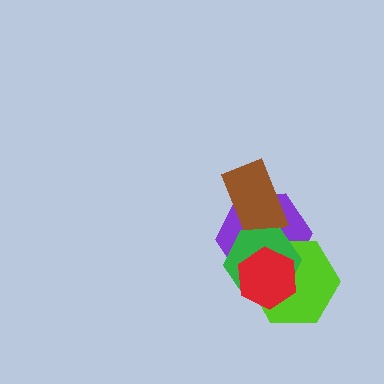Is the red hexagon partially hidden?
No, no other shape covers it.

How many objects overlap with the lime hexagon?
3 objects overlap with the lime hexagon.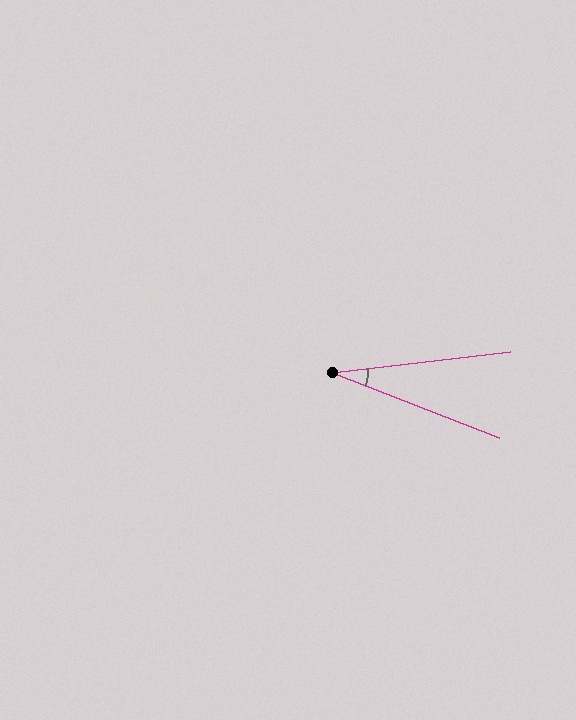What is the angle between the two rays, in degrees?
Approximately 28 degrees.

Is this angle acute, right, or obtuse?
It is acute.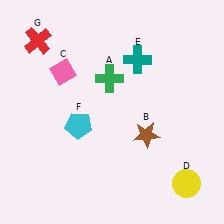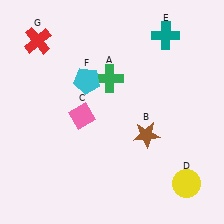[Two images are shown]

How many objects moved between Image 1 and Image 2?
3 objects moved between the two images.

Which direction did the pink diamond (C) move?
The pink diamond (C) moved down.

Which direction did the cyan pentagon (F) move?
The cyan pentagon (F) moved up.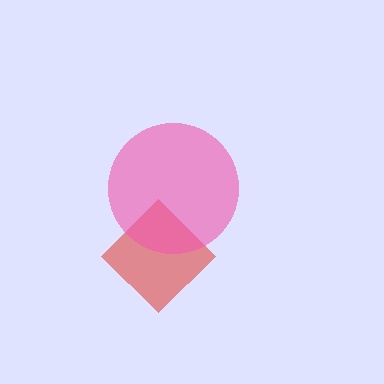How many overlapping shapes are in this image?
There are 2 overlapping shapes in the image.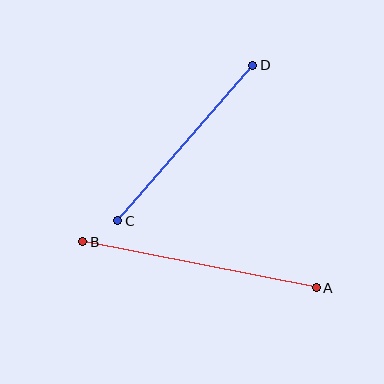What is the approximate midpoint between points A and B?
The midpoint is at approximately (200, 265) pixels.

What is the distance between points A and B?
The distance is approximately 238 pixels.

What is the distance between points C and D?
The distance is approximately 206 pixels.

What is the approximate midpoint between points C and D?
The midpoint is at approximately (185, 143) pixels.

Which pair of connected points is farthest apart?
Points A and B are farthest apart.